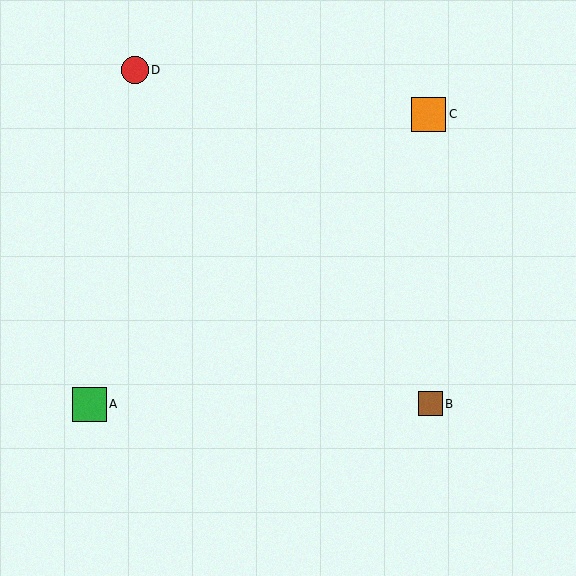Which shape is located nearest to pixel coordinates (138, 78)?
The red circle (labeled D) at (135, 70) is nearest to that location.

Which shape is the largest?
The orange square (labeled C) is the largest.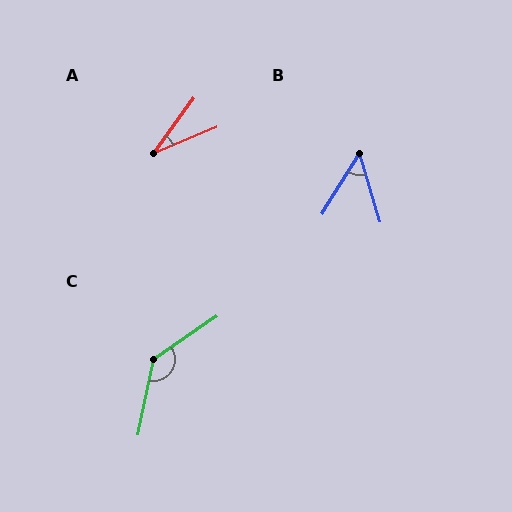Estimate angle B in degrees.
Approximately 49 degrees.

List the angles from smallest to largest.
A (31°), B (49°), C (136°).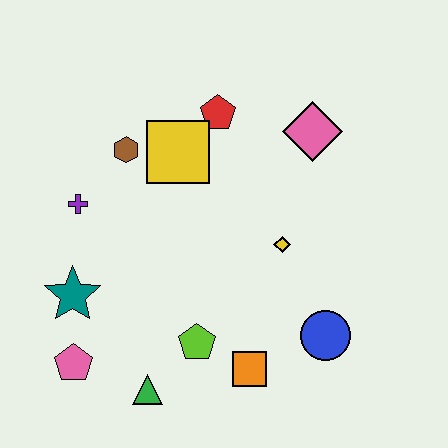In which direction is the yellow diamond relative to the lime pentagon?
The yellow diamond is above the lime pentagon.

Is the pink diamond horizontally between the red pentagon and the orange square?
No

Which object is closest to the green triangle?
The lime pentagon is closest to the green triangle.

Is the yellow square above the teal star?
Yes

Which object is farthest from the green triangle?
The pink diamond is farthest from the green triangle.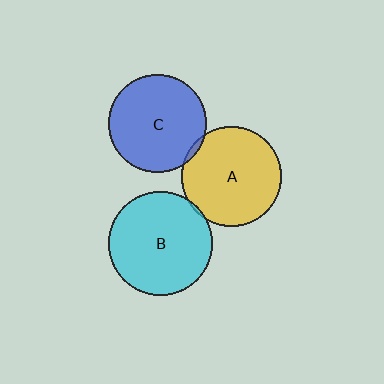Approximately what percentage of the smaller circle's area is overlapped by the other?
Approximately 5%.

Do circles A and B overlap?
Yes.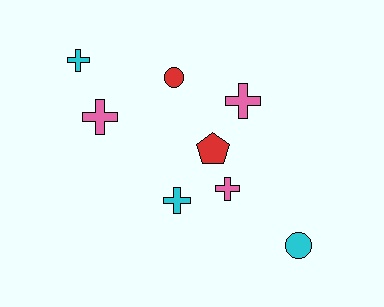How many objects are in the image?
There are 8 objects.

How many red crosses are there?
There are no red crosses.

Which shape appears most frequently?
Cross, with 5 objects.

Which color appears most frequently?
Cyan, with 3 objects.